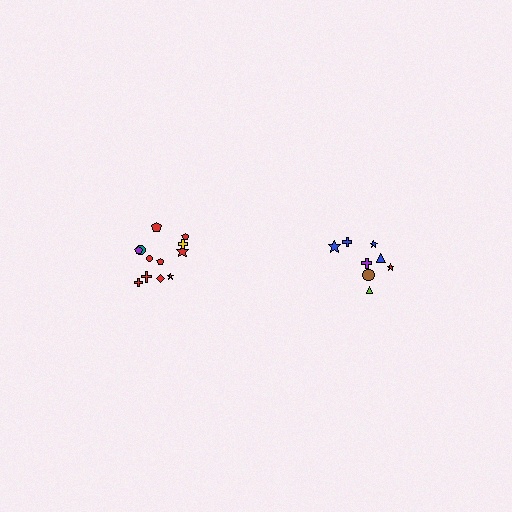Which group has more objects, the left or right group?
The left group.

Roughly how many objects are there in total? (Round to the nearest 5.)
Roughly 20 objects in total.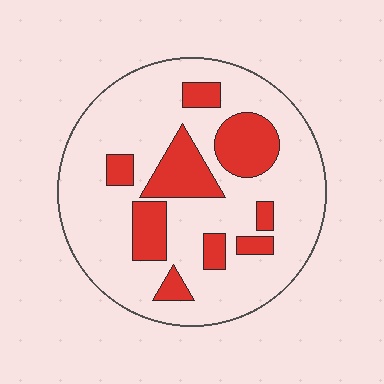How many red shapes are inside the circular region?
9.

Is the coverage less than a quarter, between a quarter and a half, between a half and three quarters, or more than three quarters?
Less than a quarter.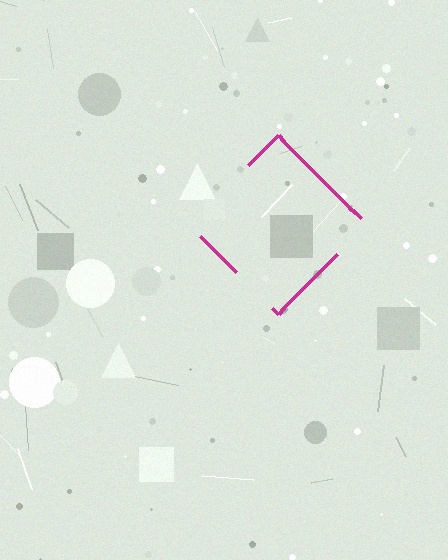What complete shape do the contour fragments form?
The contour fragments form a diamond.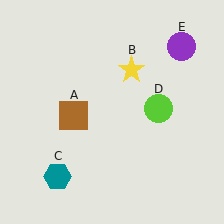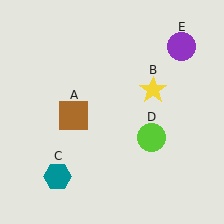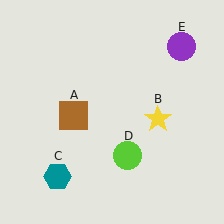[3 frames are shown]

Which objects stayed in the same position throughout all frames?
Brown square (object A) and teal hexagon (object C) and purple circle (object E) remained stationary.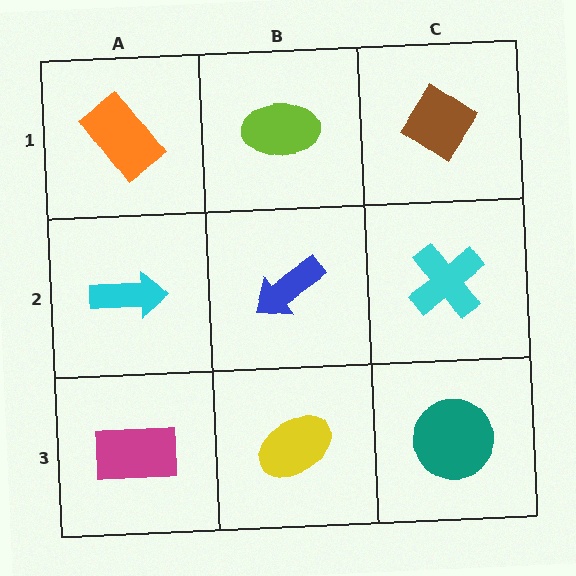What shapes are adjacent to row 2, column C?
A brown diamond (row 1, column C), a teal circle (row 3, column C), a blue arrow (row 2, column B).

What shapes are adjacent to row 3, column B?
A blue arrow (row 2, column B), a magenta rectangle (row 3, column A), a teal circle (row 3, column C).